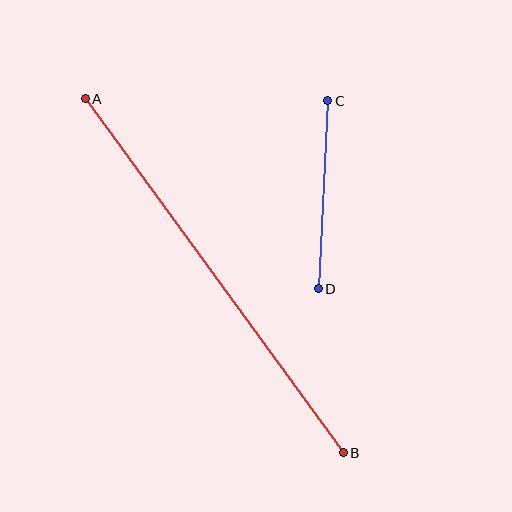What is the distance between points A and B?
The distance is approximately 438 pixels.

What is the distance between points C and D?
The distance is approximately 188 pixels.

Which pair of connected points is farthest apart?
Points A and B are farthest apart.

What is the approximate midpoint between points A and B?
The midpoint is at approximately (214, 276) pixels.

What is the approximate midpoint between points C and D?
The midpoint is at approximately (323, 195) pixels.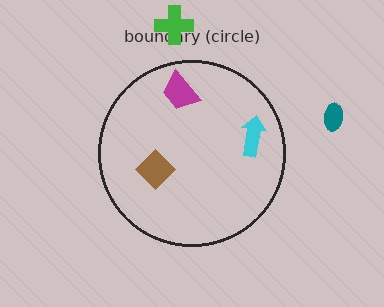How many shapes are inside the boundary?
3 inside, 2 outside.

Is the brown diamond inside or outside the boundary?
Inside.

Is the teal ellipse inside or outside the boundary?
Outside.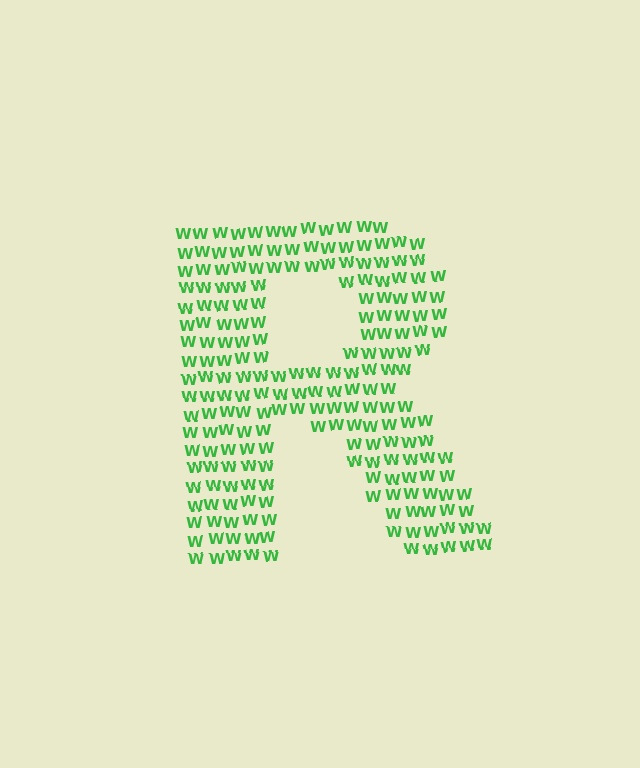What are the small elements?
The small elements are letter W's.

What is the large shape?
The large shape is the letter R.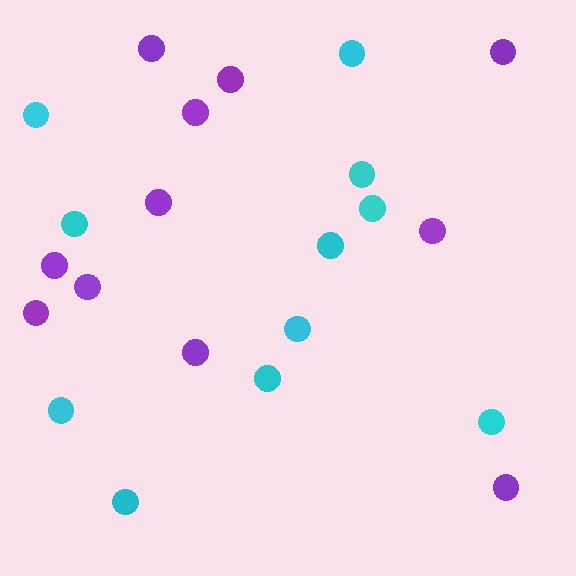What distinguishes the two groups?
There are 2 groups: one group of cyan circles (11) and one group of purple circles (11).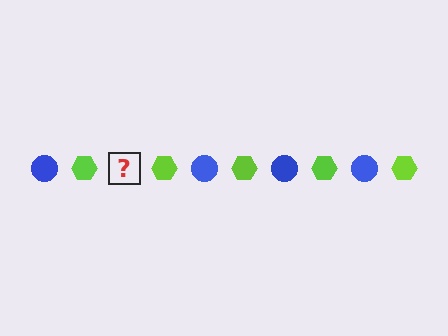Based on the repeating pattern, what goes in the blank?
The blank should be a blue circle.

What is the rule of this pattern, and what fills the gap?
The rule is that the pattern alternates between blue circle and lime hexagon. The gap should be filled with a blue circle.